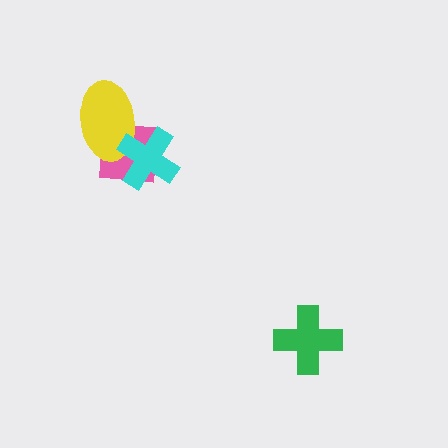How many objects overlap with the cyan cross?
2 objects overlap with the cyan cross.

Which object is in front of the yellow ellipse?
The cyan cross is in front of the yellow ellipse.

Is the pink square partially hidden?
Yes, it is partially covered by another shape.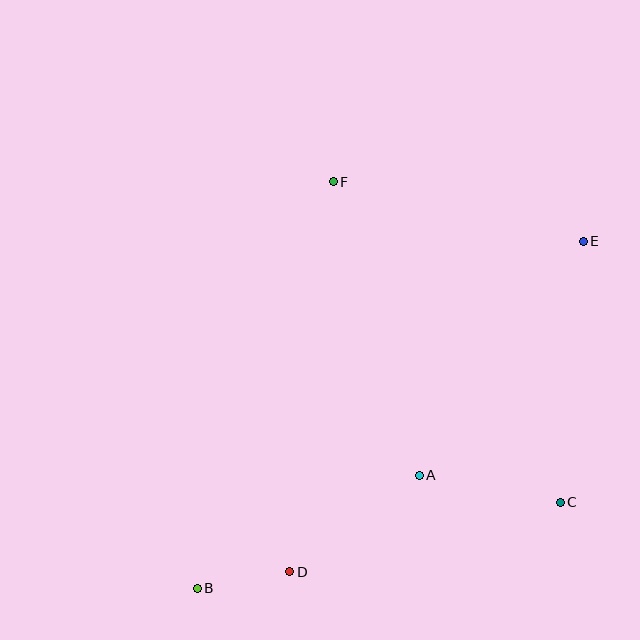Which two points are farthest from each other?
Points B and E are farthest from each other.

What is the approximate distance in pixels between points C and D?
The distance between C and D is approximately 279 pixels.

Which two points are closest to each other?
Points B and D are closest to each other.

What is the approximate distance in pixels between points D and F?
The distance between D and F is approximately 392 pixels.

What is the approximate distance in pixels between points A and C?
The distance between A and C is approximately 144 pixels.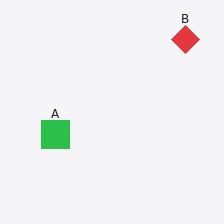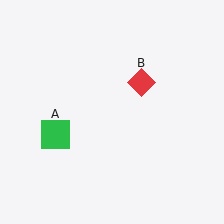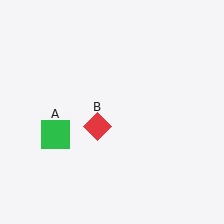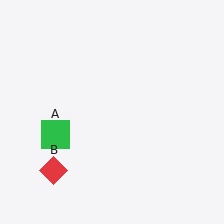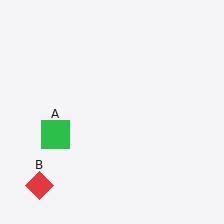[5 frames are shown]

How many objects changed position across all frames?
1 object changed position: red diamond (object B).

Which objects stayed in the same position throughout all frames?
Green square (object A) remained stationary.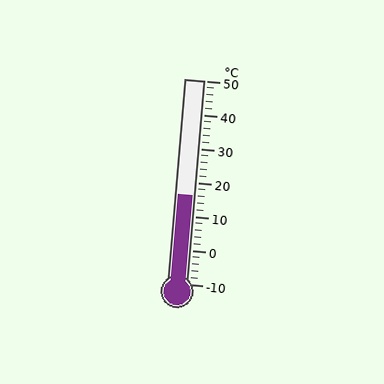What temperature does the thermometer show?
The thermometer shows approximately 16°C.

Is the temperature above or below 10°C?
The temperature is above 10°C.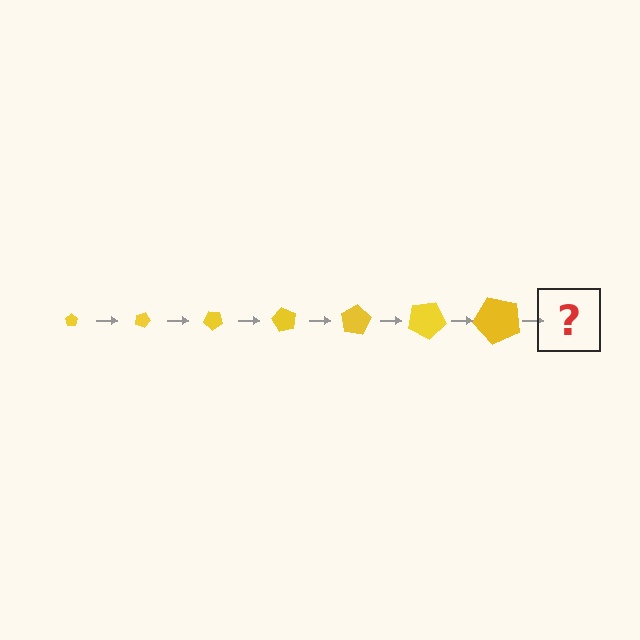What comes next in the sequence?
The next element should be a pentagon, larger than the previous one and rotated 140 degrees from the start.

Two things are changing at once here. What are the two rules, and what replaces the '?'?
The two rules are that the pentagon grows larger each step and it rotates 20 degrees each step. The '?' should be a pentagon, larger than the previous one and rotated 140 degrees from the start.